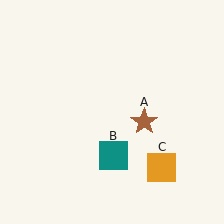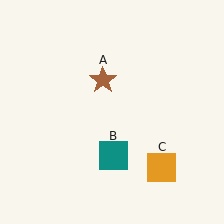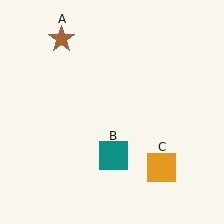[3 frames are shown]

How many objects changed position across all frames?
1 object changed position: brown star (object A).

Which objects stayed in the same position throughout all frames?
Teal square (object B) and orange square (object C) remained stationary.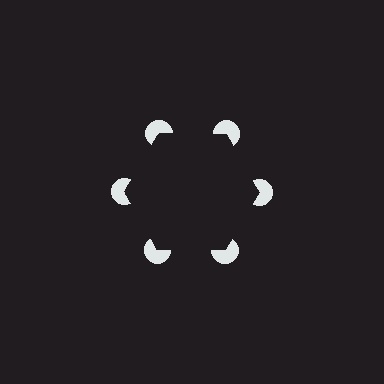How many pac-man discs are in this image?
There are 6 — one at each vertex of the illusory hexagon.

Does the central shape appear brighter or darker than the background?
It typically appears slightly darker than the background, even though no actual brightness change is drawn.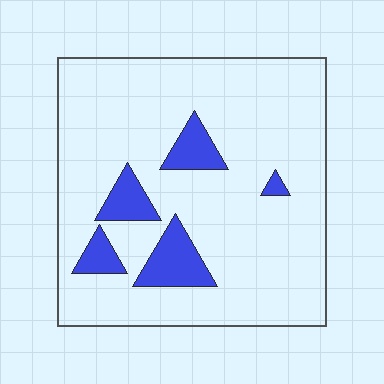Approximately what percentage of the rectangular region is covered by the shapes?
Approximately 15%.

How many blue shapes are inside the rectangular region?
5.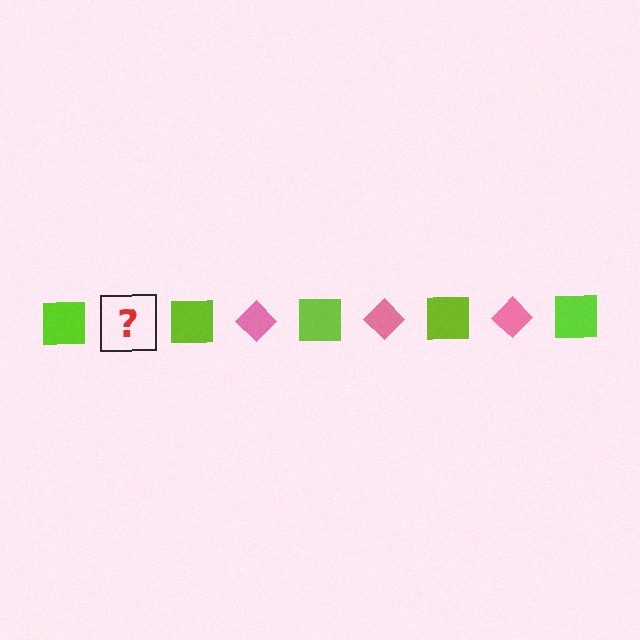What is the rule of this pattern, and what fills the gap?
The rule is that the pattern alternates between lime square and pink diamond. The gap should be filled with a pink diamond.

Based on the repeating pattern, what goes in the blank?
The blank should be a pink diamond.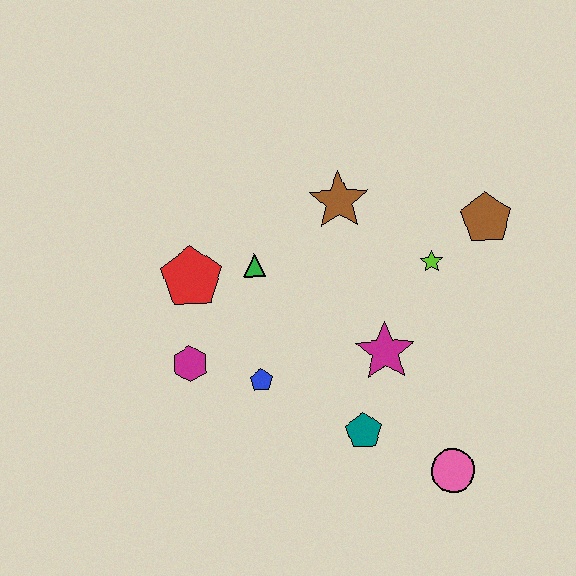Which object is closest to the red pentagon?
The green triangle is closest to the red pentagon.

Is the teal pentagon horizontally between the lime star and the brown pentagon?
No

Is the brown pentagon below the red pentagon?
No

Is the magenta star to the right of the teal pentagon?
Yes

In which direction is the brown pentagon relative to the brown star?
The brown pentagon is to the right of the brown star.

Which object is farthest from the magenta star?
The red pentagon is farthest from the magenta star.